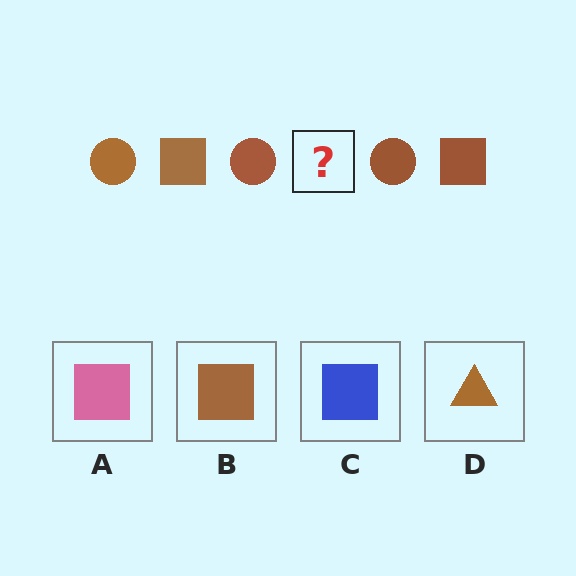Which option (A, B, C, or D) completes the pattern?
B.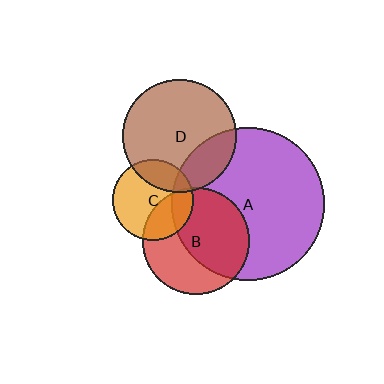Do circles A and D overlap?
Yes.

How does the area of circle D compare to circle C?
Approximately 2.0 times.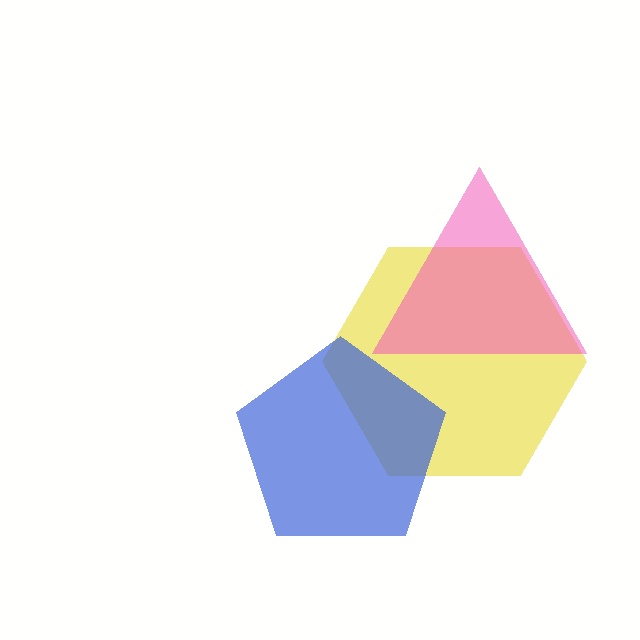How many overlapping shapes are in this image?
There are 3 overlapping shapes in the image.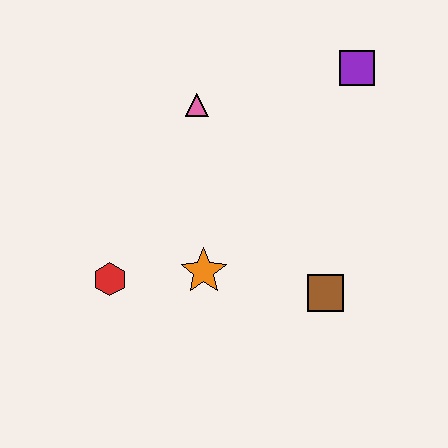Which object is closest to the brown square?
The orange star is closest to the brown square.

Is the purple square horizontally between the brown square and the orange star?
No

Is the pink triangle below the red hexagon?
No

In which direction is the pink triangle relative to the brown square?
The pink triangle is above the brown square.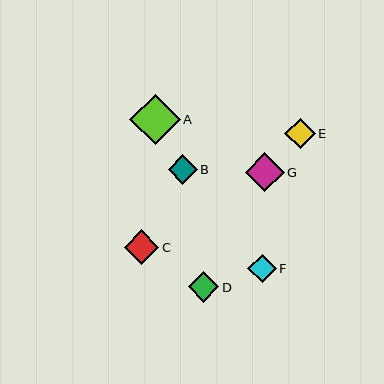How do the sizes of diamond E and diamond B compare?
Diamond E and diamond B are approximately the same size.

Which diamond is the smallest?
Diamond F is the smallest with a size of approximately 29 pixels.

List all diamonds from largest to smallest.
From largest to smallest: A, G, C, D, E, B, F.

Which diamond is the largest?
Diamond A is the largest with a size of approximately 50 pixels.